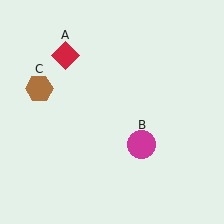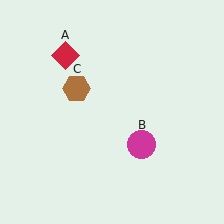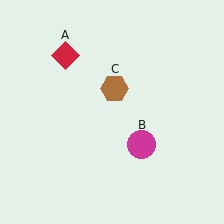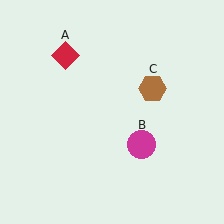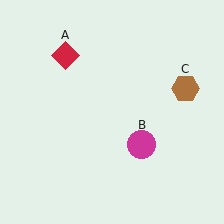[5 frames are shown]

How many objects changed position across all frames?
1 object changed position: brown hexagon (object C).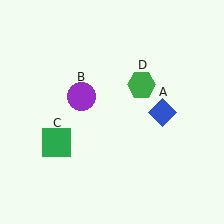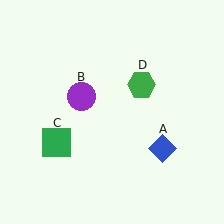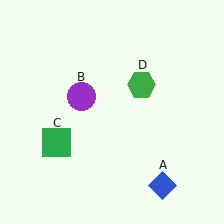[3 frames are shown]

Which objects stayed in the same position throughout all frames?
Purple circle (object B) and green square (object C) and green hexagon (object D) remained stationary.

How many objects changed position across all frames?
1 object changed position: blue diamond (object A).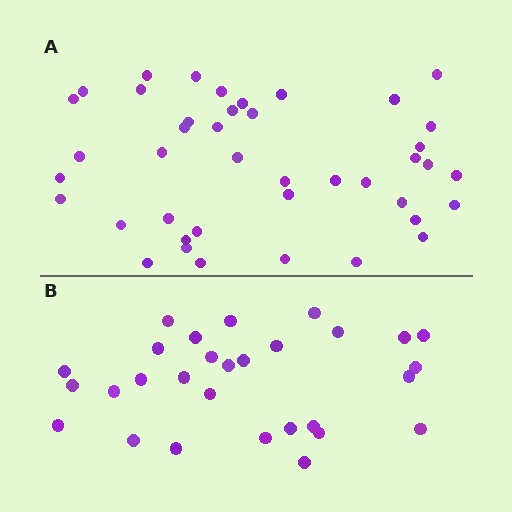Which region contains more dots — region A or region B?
Region A (the top region) has more dots.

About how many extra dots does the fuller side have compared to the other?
Region A has approximately 15 more dots than region B.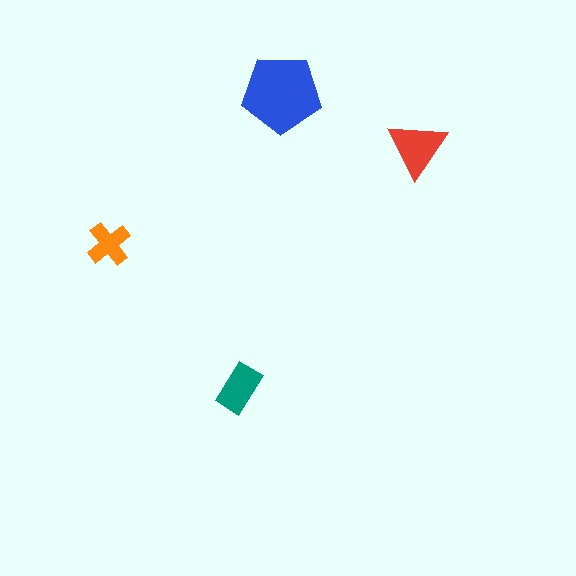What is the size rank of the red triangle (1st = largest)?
2nd.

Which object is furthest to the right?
The red triangle is rightmost.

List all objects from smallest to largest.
The orange cross, the teal rectangle, the red triangle, the blue pentagon.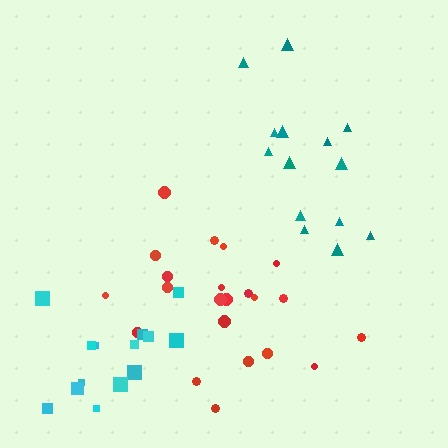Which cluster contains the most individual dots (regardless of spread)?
Red (22).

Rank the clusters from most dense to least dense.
red, cyan, teal.